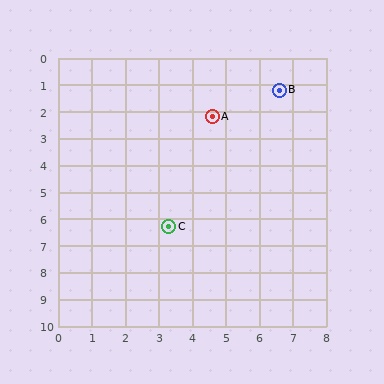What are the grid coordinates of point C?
Point C is at approximately (3.3, 6.3).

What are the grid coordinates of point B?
Point B is at approximately (6.6, 1.2).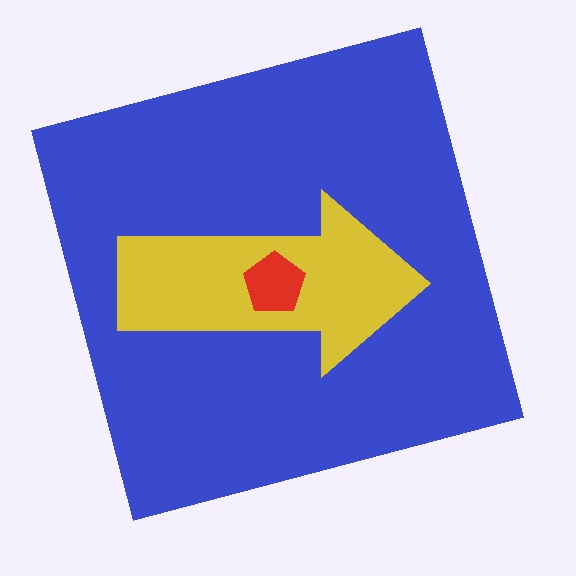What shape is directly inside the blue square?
The yellow arrow.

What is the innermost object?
The red pentagon.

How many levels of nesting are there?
3.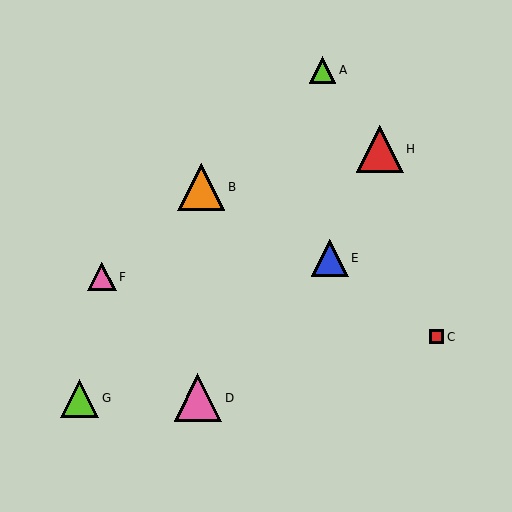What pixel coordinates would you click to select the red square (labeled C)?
Click at (437, 337) to select the red square C.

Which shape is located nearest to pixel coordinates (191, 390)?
The pink triangle (labeled D) at (198, 398) is nearest to that location.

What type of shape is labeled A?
Shape A is a lime triangle.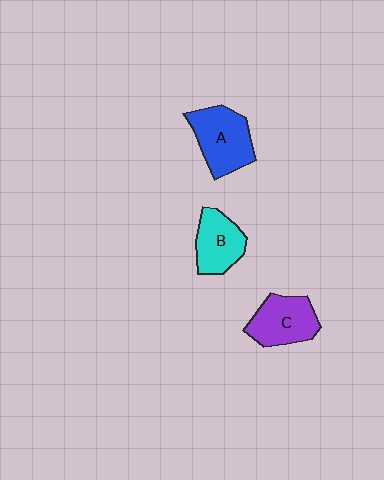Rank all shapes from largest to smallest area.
From largest to smallest: A (blue), C (purple), B (cyan).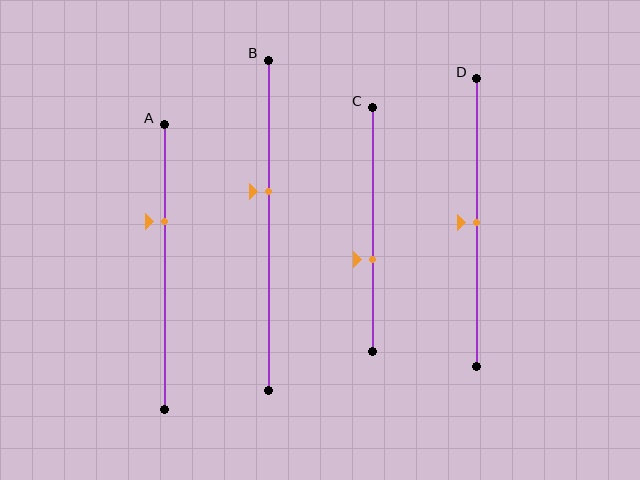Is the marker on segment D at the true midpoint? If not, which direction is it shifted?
Yes, the marker on segment D is at the true midpoint.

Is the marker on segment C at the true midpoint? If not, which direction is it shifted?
No, the marker on segment C is shifted downward by about 12% of the segment length.